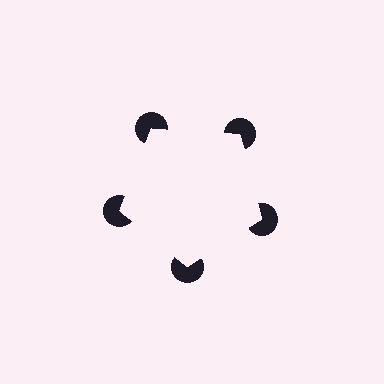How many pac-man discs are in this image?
There are 5 — one at each vertex of the illusory pentagon.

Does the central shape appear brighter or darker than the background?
It typically appears slightly brighter than the background, even though no actual brightness change is drawn.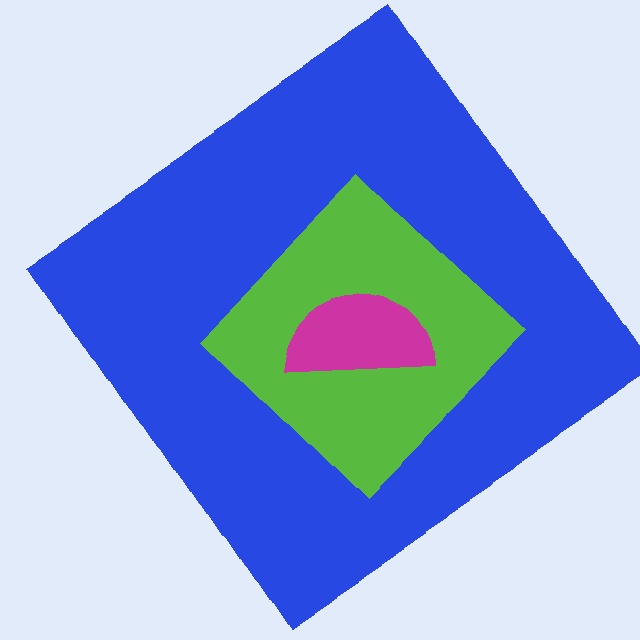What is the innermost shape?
The magenta semicircle.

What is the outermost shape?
The blue diamond.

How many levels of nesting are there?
3.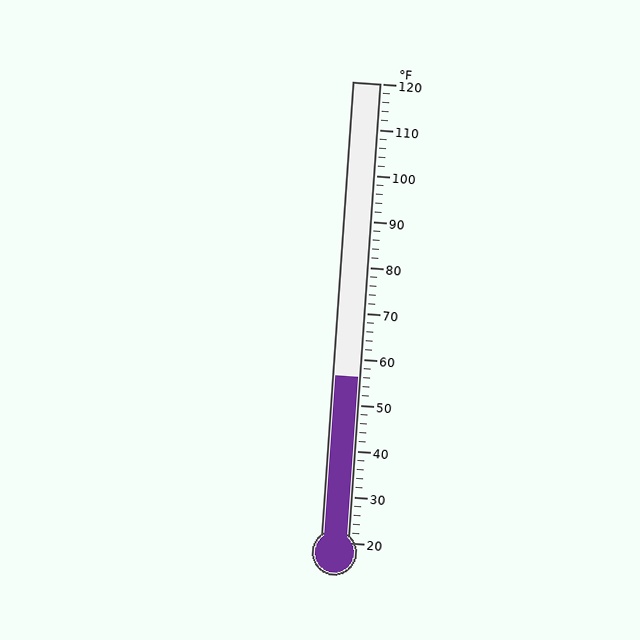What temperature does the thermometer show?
The thermometer shows approximately 56°F.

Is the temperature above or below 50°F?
The temperature is above 50°F.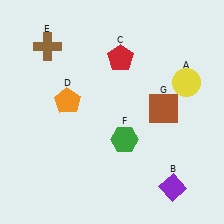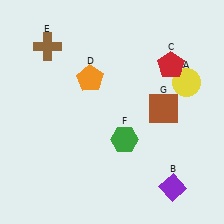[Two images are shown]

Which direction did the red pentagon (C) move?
The red pentagon (C) moved right.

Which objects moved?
The objects that moved are: the red pentagon (C), the orange pentagon (D).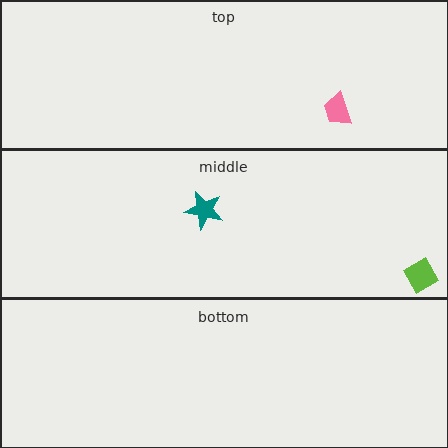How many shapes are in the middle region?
2.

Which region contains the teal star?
The middle region.